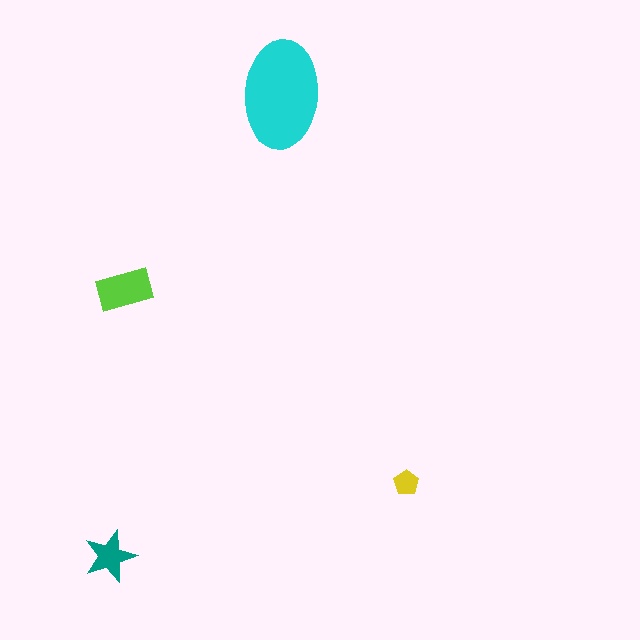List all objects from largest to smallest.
The cyan ellipse, the lime rectangle, the teal star, the yellow pentagon.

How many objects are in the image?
There are 4 objects in the image.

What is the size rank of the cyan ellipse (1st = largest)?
1st.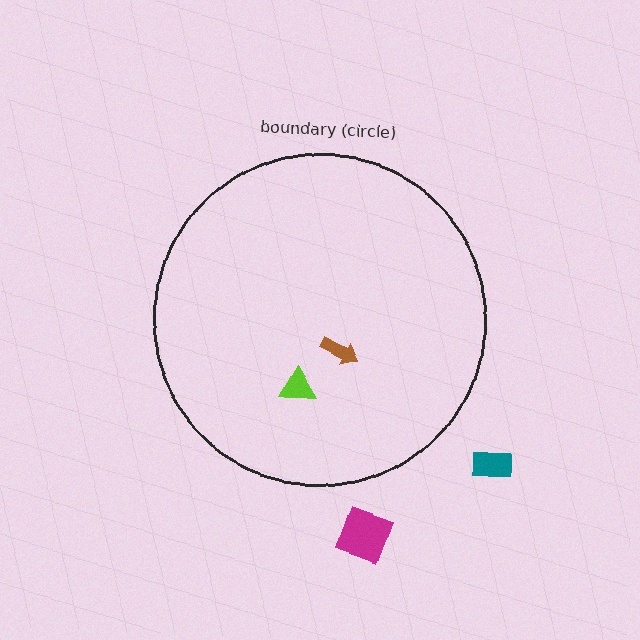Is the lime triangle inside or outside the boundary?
Inside.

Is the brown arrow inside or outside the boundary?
Inside.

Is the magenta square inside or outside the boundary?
Outside.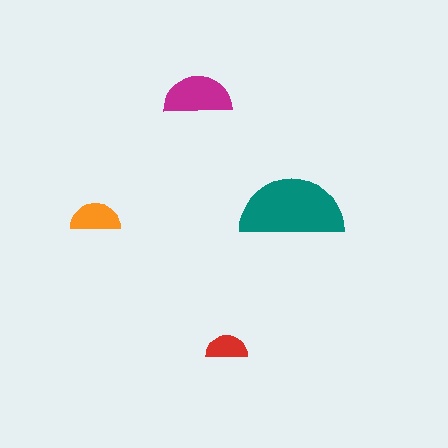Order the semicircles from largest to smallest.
the teal one, the magenta one, the orange one, the red one.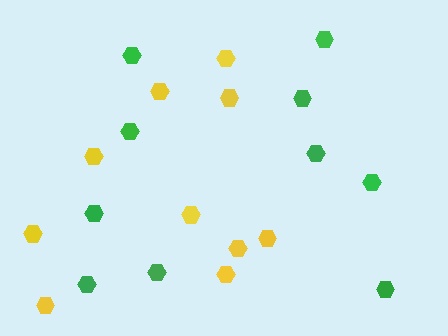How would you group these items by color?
There are 2 groups: one group of green hexagons (10) and one group of yellow hexagons (10).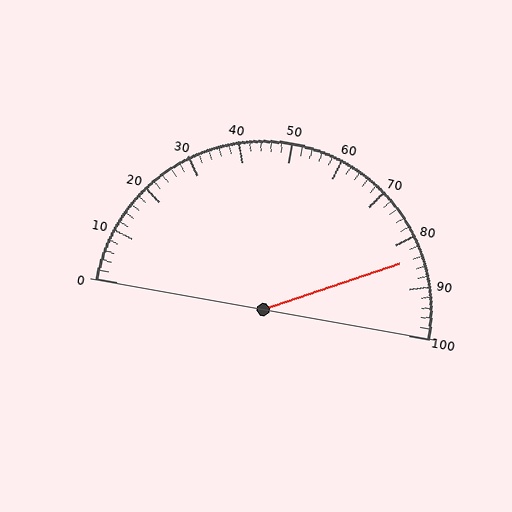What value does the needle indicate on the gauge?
The needle indicates approximately 84.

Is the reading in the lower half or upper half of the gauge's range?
The reading is in the upper half of the range (0 to 100).